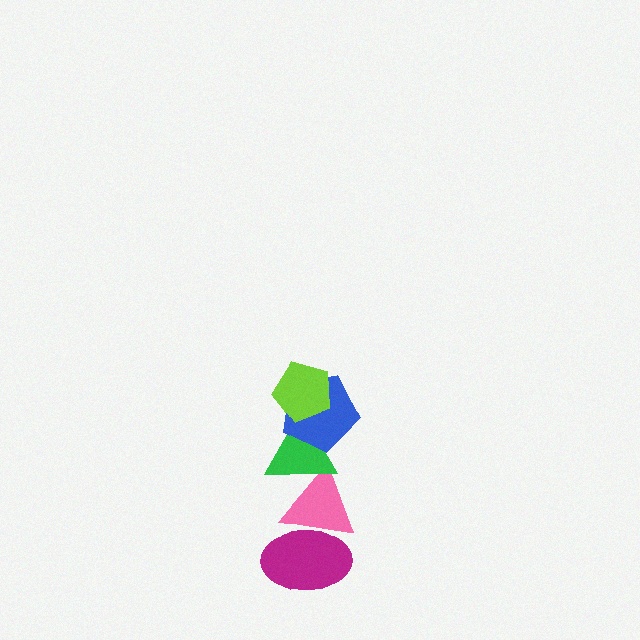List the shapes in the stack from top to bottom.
From top to bottom: the lime pentagon, the blue pentagon, the green triangle, the pink triangle, the magenta ellipse.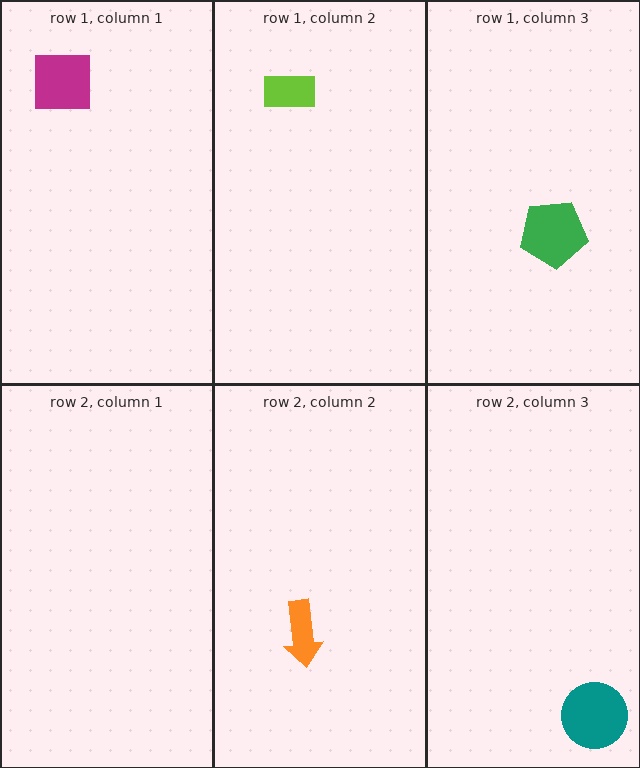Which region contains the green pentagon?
The row 1, column 3 region.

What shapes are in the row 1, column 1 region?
The magenta square.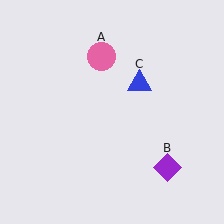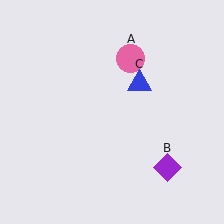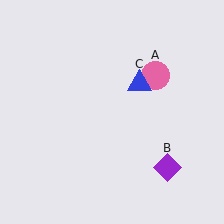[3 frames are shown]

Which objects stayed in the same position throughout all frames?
Purple diamond (object B) and blue triangle (object C) remained stationary.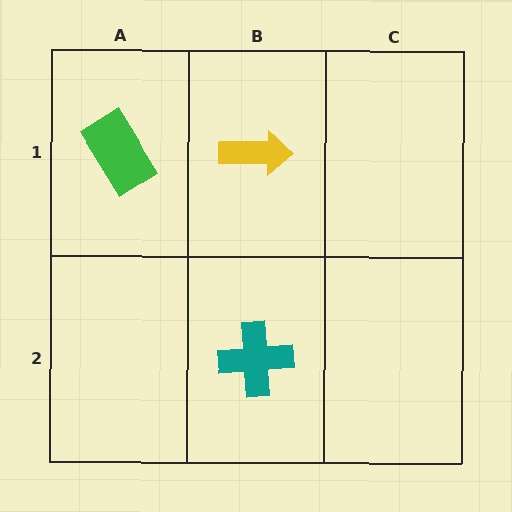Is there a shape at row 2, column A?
No, that cell is empty.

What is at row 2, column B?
A teal cross.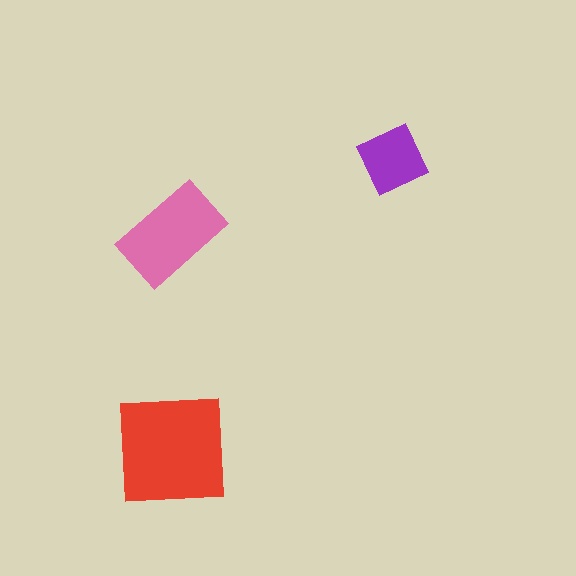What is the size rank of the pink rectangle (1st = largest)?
2nd.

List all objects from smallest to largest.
The purple diamond, the pink rectangle, the red square.